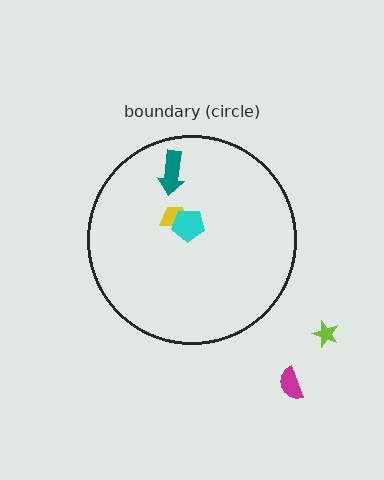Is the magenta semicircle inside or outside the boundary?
Outside.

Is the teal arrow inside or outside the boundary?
Inside.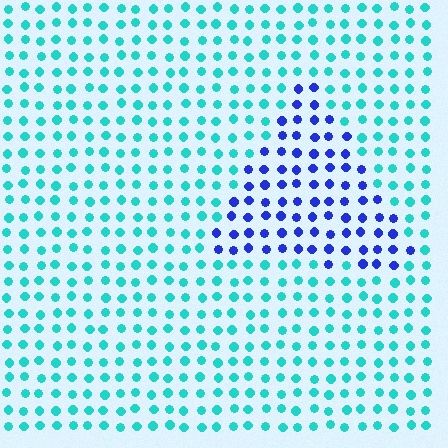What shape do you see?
I see a triangle.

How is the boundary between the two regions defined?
The boundary is defined purely by a slight shift in hue (about 60 degrees). Spacing, size, and orientation are identical on both sides.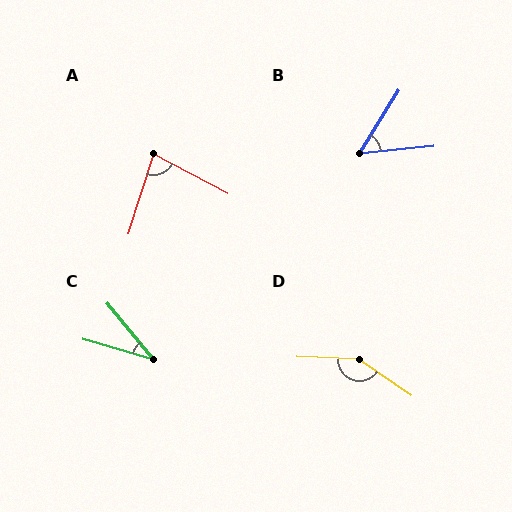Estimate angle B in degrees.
Approximately 52 degrees.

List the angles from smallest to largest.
C (34°), B (52°), A (80°), D (148°).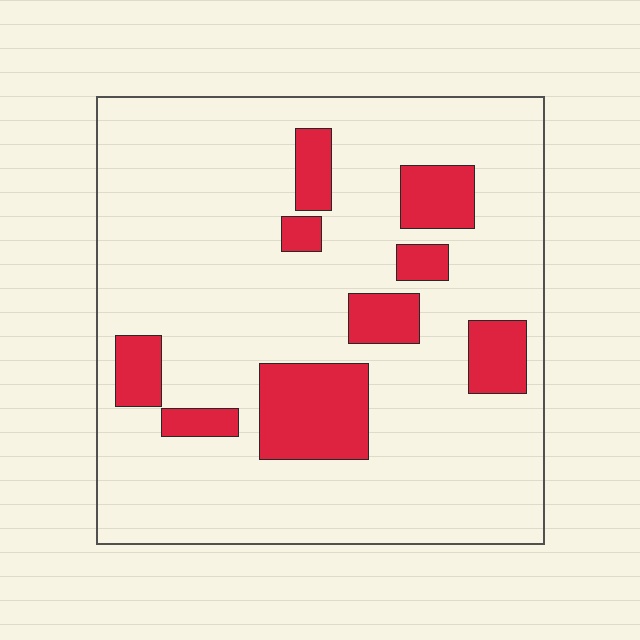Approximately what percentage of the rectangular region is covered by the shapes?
Approximately 20%.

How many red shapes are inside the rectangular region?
9.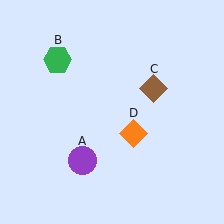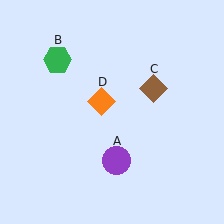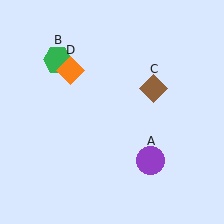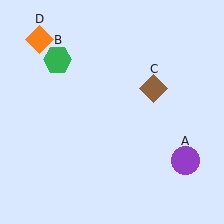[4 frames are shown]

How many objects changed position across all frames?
2 objects changed position: purple circle (object A), orange diamond (object D).